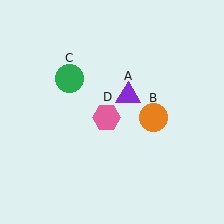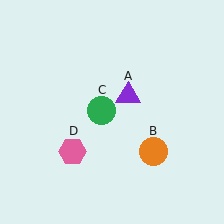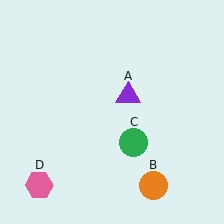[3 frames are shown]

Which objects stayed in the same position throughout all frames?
Purple triangle (object A) remained stationary.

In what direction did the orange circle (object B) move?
The orange circle (object B) moved down.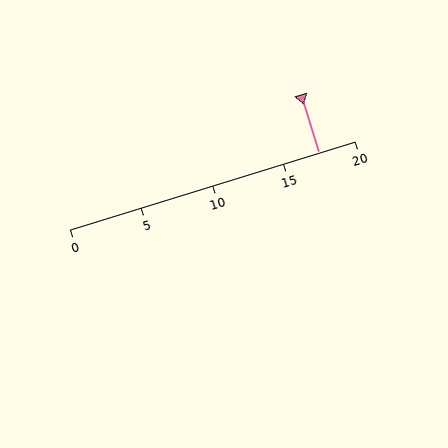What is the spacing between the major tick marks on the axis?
The major ticks are spaced 5 apart.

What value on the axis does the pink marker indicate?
The marker indicates approximately 17.5.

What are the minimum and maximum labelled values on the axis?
The axis runs from 0 to 20.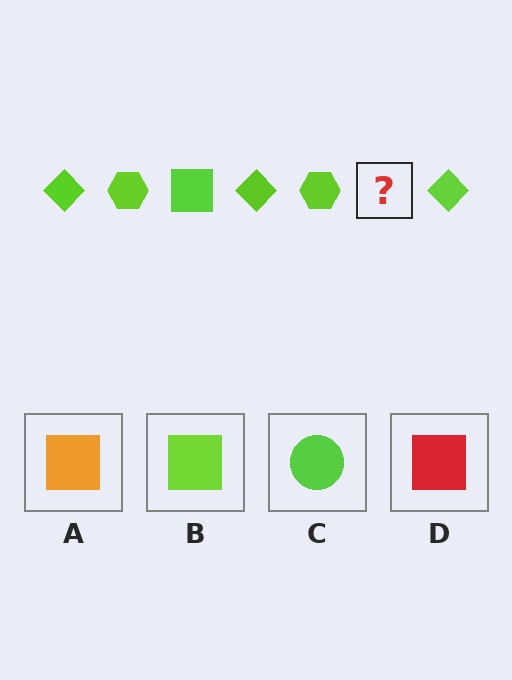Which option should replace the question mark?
Option B.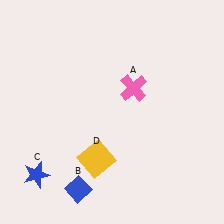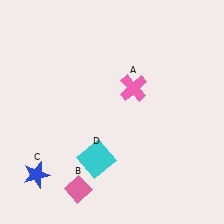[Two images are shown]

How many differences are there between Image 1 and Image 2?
There are 2 differences between the two images.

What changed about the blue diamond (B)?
In Image 1, B is blue. In Image 2, it changed to pink.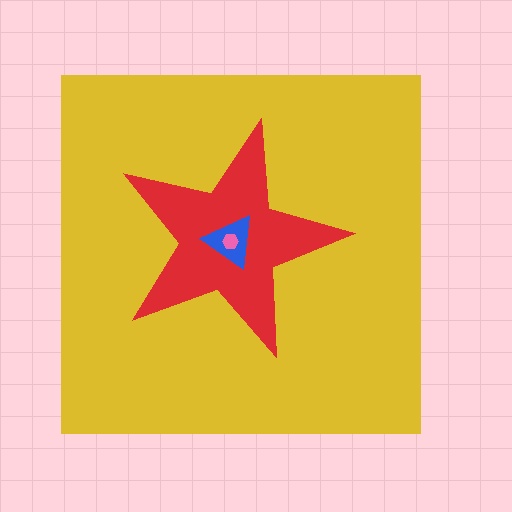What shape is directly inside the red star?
The blue triangle.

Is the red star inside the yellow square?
Yes.